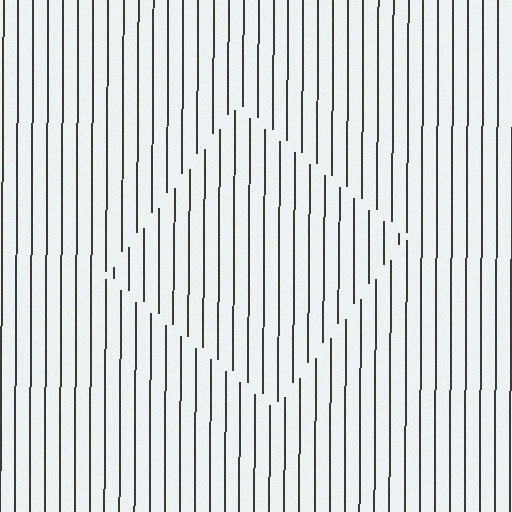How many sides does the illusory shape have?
4 sides — the line-ends trace a square.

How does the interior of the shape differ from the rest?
The interior of the shape contains the same grating, shifted by half a period — the contour is defined by the phase discontinuity where line-ends from the inner and outer gratings abut.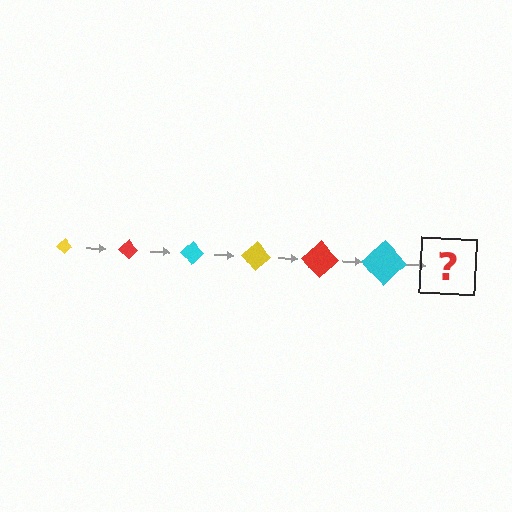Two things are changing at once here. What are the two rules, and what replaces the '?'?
The two rules are that the diamond grows larger each step and the color cycles through yellow, red, and cyan. The '?' should be a yellow diamond, larger than the previous one.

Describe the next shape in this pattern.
It should be a yellow diamond, larger than the previous one.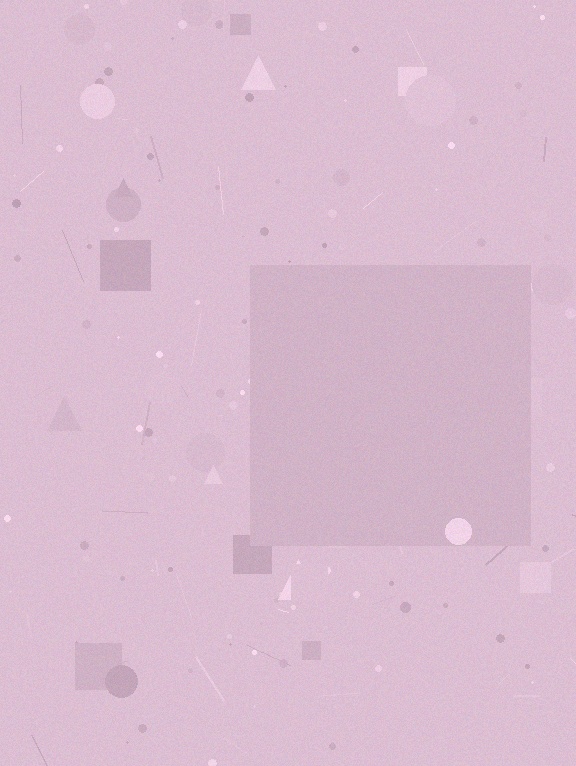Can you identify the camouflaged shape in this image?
The camouflaged shape is a square.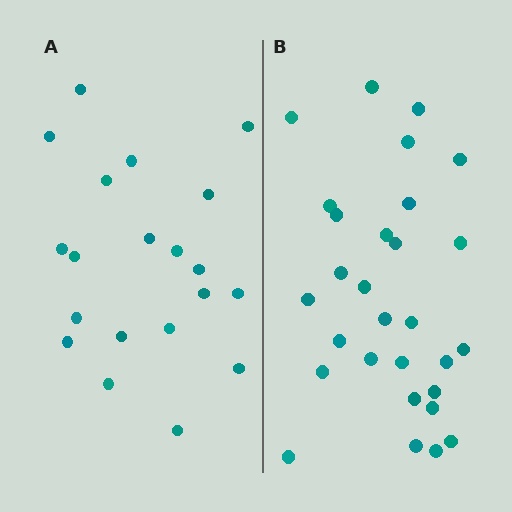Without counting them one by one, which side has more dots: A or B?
Region B (the right region) has more dots.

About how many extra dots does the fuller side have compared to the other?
Region B has roughly 8 or so more dots than region A.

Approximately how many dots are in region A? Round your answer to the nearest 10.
About 20 dots.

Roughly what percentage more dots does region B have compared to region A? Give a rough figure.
About 45% more.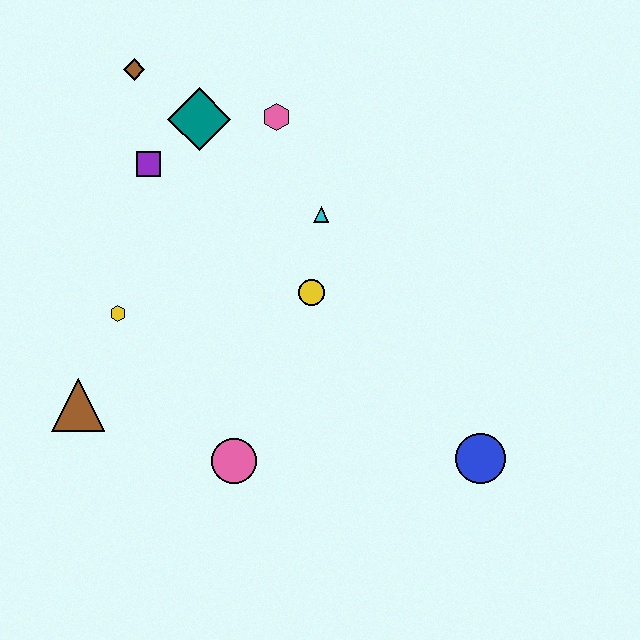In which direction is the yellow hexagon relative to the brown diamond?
The yellow hexagon is below the brown diamond.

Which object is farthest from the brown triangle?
The blue circle is farthest from the brown triangle.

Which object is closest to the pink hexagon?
The teal diamond is closest to the pink hexagon.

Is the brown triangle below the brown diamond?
Yes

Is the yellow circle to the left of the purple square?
No